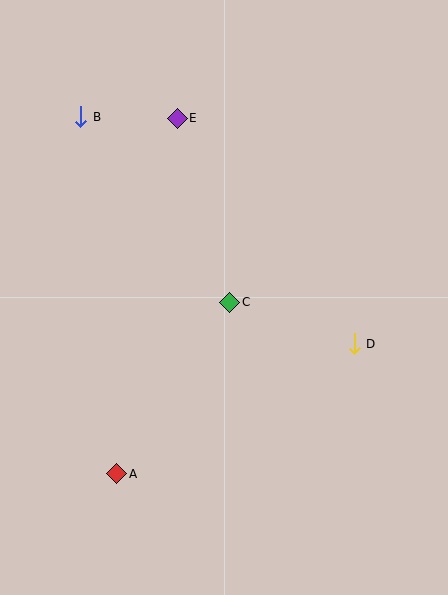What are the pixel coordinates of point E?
Point E is at (177, 118).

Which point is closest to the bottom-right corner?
Point D is closest to the bottom-right corner.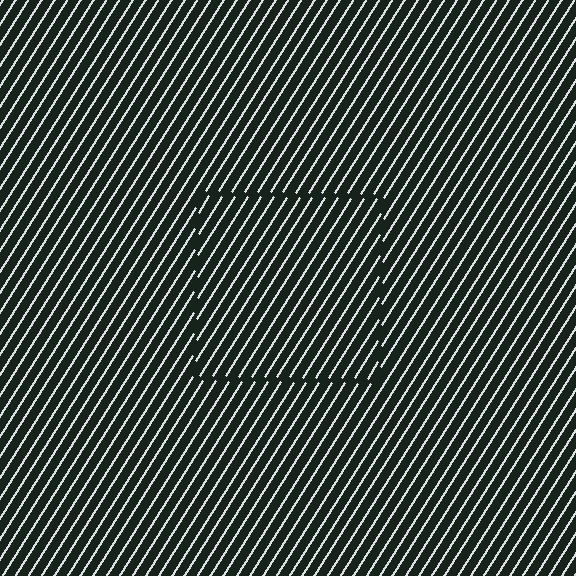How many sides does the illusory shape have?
4 sides — the line-ends trace a square.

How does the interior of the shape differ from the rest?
The interior of the shape contains the same grating, shifted by half a period — the contour is defined by the phase discontinuity where line-ends from the inner and outer gratings abut.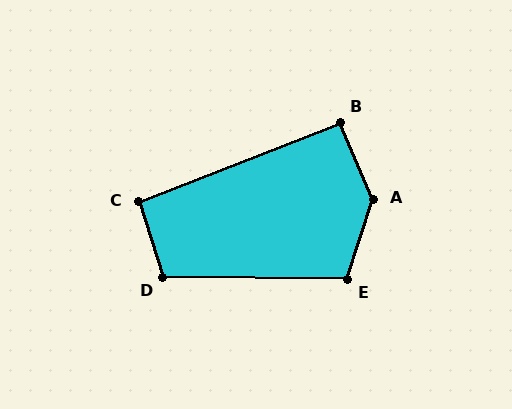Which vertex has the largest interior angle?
A, at approximately 138 degrees.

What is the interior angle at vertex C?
Approximately 93 degrees (approximately right).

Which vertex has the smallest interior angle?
B, at approximately 92 degrees.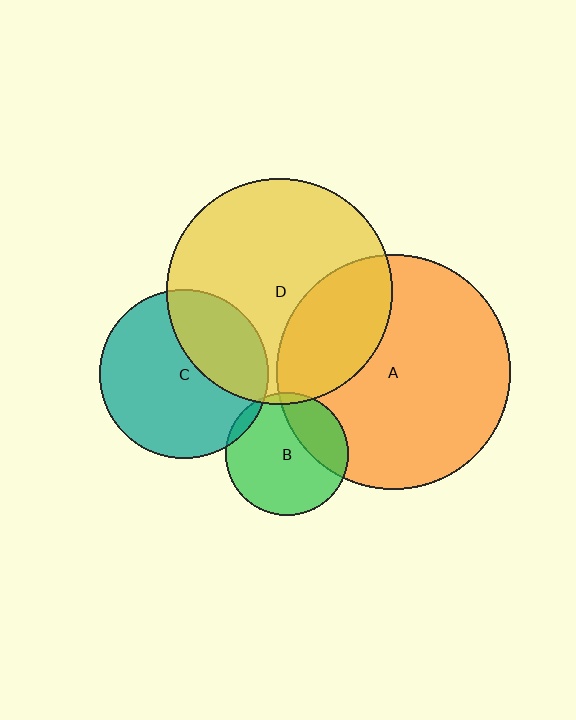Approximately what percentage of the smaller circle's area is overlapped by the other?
Approximately 5%.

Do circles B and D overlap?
Yes.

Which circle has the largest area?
Circle A (orange).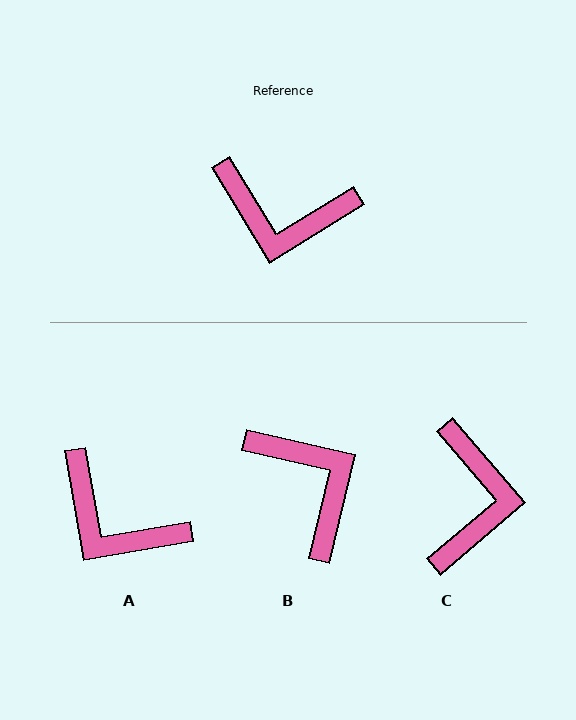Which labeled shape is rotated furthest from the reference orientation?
B, about 135 degrees away.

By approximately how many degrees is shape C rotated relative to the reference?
Approximately 99 degrees counter-clockwise.